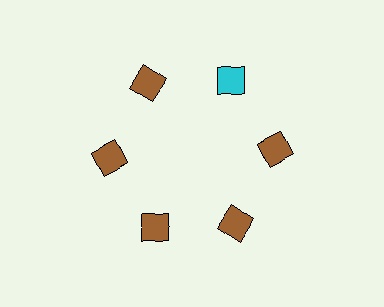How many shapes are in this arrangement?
There are 6 shapes arranged in a ring pattern.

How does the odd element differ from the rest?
It has a different color: cyan instead of brown.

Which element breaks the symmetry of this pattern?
The cyan diamond at roughly the 1 o'clock position breaks the symmetry. All other shapes are brown diamonds.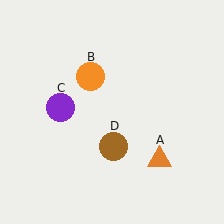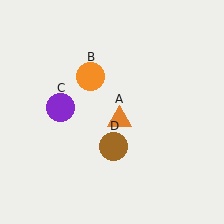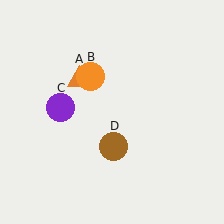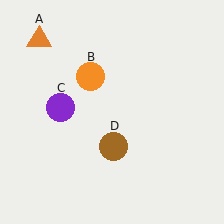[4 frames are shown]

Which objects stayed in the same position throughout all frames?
Orange circle (object B) and purple circle (object C) and brown circle (object D) remained stationary.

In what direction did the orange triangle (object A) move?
The orange triangle (object A) moved up and to the left.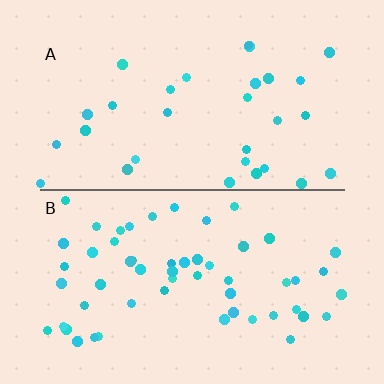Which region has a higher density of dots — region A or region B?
B (the bottom).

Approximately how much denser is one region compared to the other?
Approximately 1.8× — region B over region A.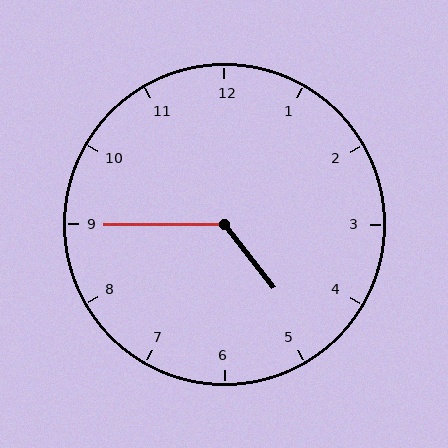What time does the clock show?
4:45.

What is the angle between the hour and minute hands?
Approximately 128 degrees.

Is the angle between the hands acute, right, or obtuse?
It is obtuse.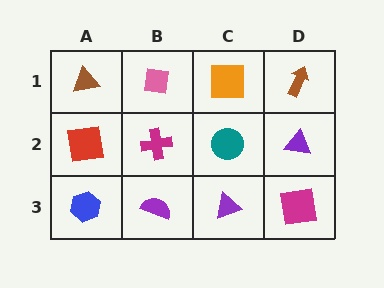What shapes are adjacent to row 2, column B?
A pink square (row 1, column B), a purple semicircle (row 3, column B), a red square (row 2, column A), a teal circle (row 2, column C).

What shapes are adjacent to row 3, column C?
A teal circle (row 2, column C), a purple semicircle (row 3, column B), a magenta square (row 3, column D).